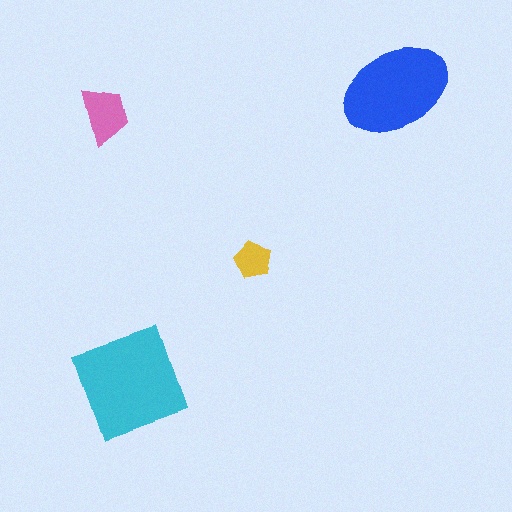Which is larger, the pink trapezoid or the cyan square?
The cyan square.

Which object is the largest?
The cyan square.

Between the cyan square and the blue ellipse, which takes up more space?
The cyan square.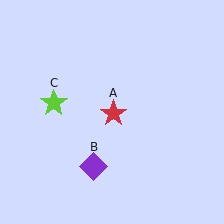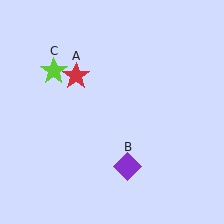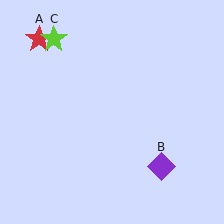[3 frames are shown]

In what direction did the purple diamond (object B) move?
The purple diamond (object B) moved right.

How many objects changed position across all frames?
3 objects changed position: red star (object A), purple diamond (object B), lime star (object C).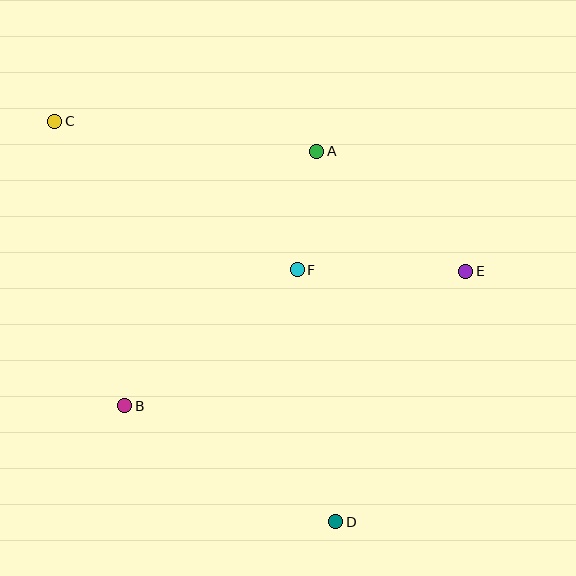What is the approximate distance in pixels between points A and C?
The distance between A and C is approximately 264 pixels.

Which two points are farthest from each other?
Points C and D are farthest from each other.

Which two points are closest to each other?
Points A and F are closest to each other.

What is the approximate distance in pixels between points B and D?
The distance between B and D is approximately 240 pixels.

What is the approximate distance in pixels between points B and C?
The distance between B and C is approximately 293 pixels.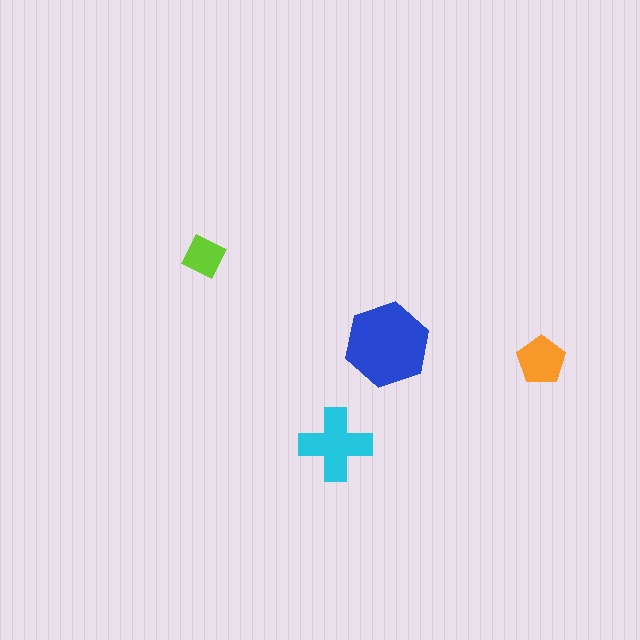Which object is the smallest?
The lime diamond.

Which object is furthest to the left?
The lime diamond is leftmost.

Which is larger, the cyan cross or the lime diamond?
The cyan cross.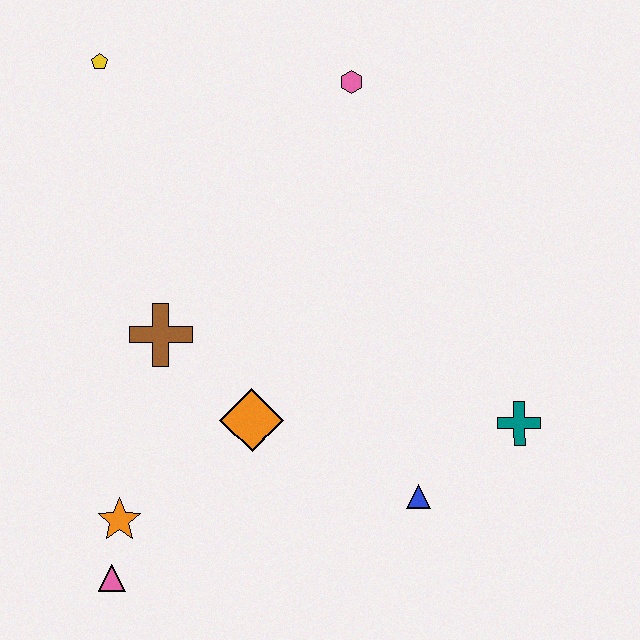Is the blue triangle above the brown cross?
No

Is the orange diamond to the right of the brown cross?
Yes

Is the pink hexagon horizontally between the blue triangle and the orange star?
Yes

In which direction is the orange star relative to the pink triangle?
The orange star is above the pink triangle.